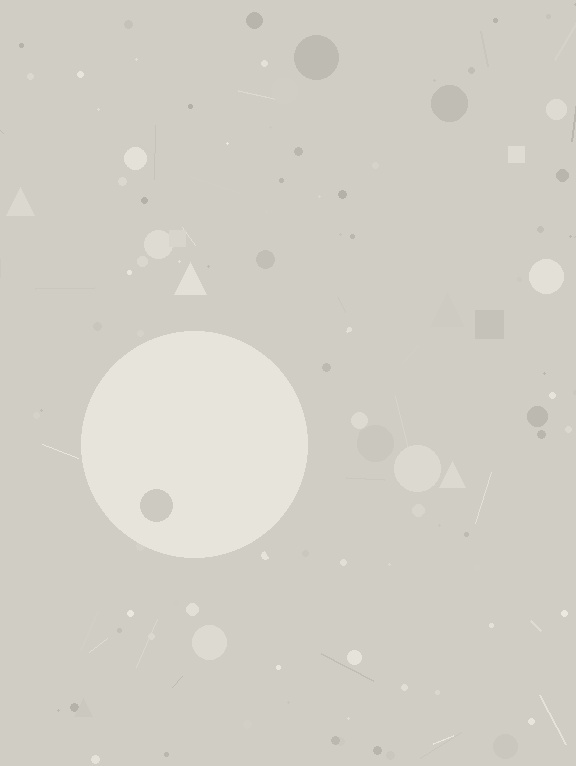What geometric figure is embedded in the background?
A circle is embedded in the background.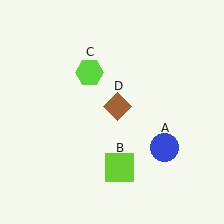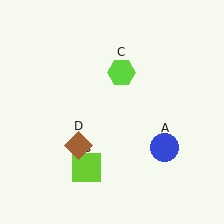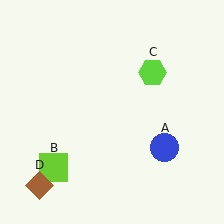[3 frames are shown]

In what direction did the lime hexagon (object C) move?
The lime hexagon (object C) moved right.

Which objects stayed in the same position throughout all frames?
Blue circle (object A) remained stationary.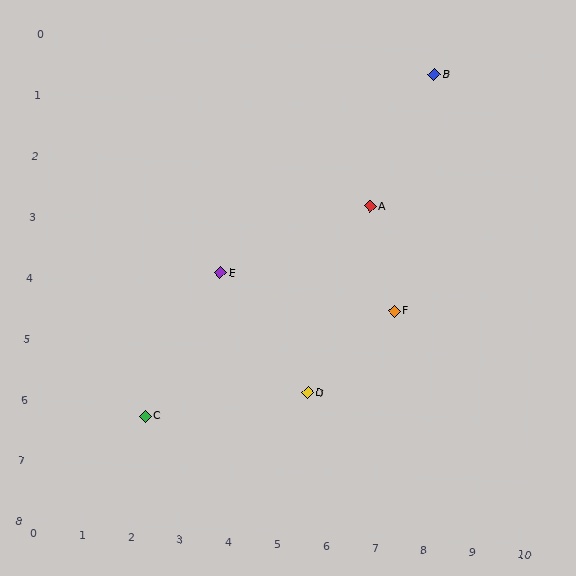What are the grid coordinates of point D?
Point D is at approximately (5.5, 5.7).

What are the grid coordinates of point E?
Point E is at approximately (3.6, 3.8).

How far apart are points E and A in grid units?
Points E and A are about 3.2 grid units apart.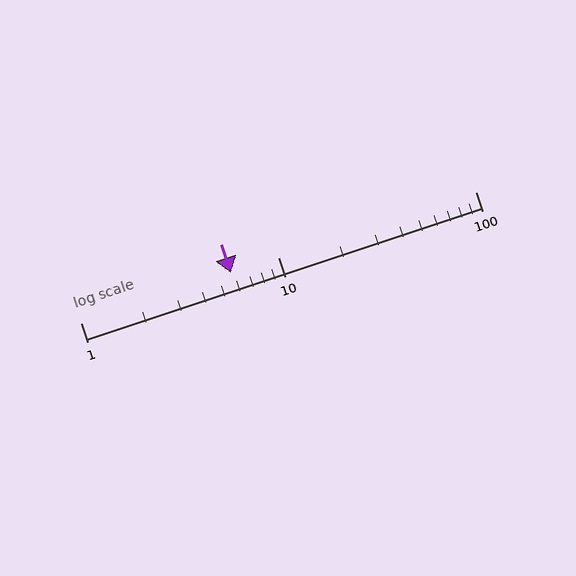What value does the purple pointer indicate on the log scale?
The pointer indicates approximately 5.8.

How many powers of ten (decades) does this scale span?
The scale spans 2 decades, from 1 to 100.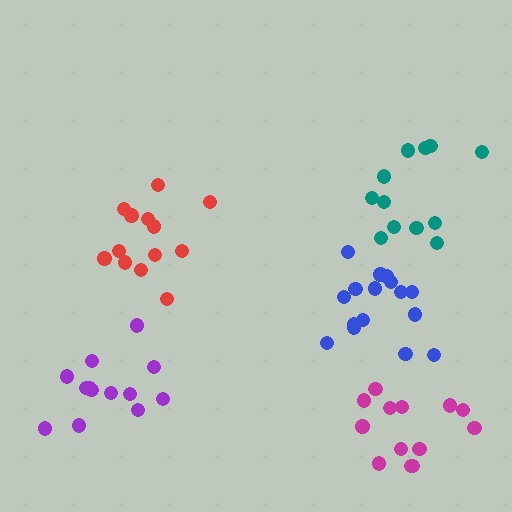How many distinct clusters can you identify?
There are 5 distinct clusters.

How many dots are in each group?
Group 1: 16 dots, Group 2: 13 dots, Group 3: 13 dots, Group 4: 12 dots, Group 5: 13 dots (67 total).